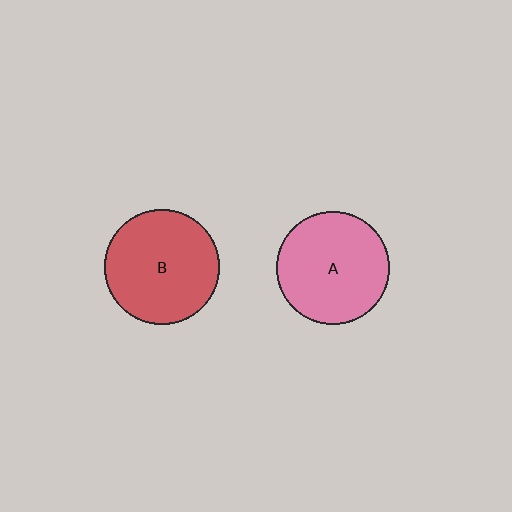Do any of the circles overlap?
No, none of the circles overlap.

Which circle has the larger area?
Circle B (red).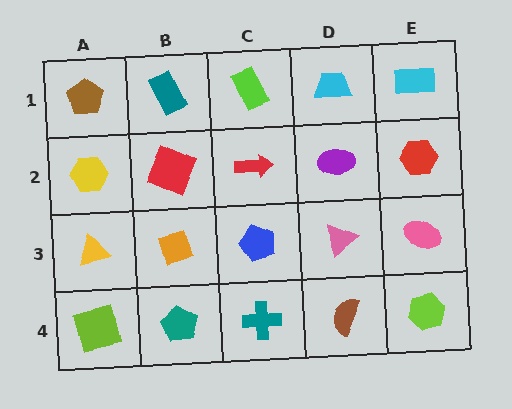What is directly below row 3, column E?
A lime hexagon.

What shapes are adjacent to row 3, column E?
A red hexagon (row 2, column E), a lime hexagon (row 4, column E), a pink triangle (row 3, column D).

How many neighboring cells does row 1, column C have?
3.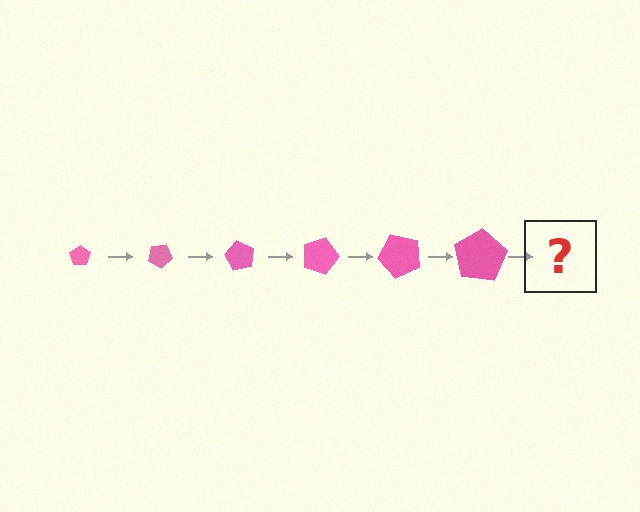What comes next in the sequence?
The next element should be a pentagon, larger than the previous one and rotated 180 degrees from the start.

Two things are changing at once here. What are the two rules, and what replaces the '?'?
The two rules are that the pentagon grows larger each step and it rotates 30 degrees each step. The '?' should be a pentagon, larger than the previous one and rotated 180 degrees from the start.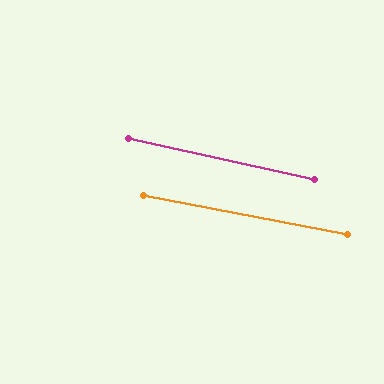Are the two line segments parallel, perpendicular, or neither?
Parallel — their directions differ by only 1.6°.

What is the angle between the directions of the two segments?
Approximately 2 degrees.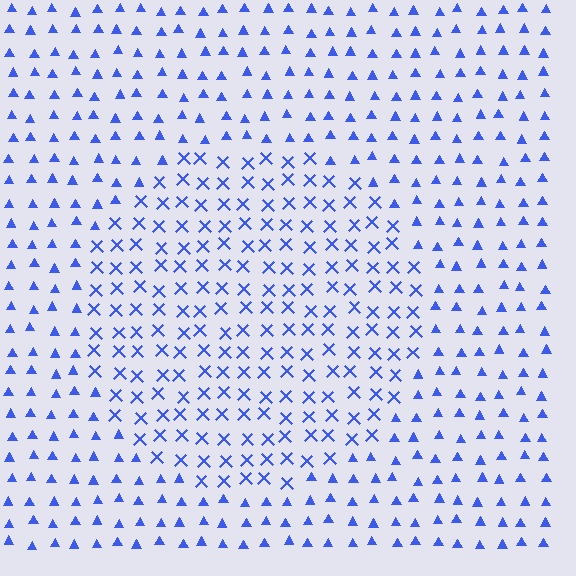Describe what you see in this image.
The image is filled with small blue elements arranged in a uniform grid. A circle-shaped region contains X marks, while the surrounding area contains triangles. The boundary is defined purely by the change in element shape.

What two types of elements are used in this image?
The image uses X marks inside the circle region and triangles outside it.